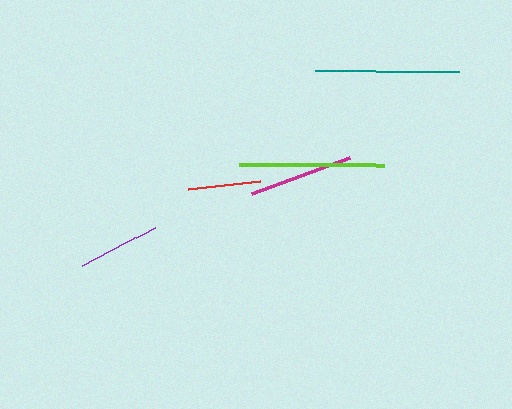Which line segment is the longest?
The lime line is the longest at approximately 146 pixels.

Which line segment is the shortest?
The red line is the shortest at approximately 73 pixels.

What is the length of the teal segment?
The teal segment is approximately 144 pixels long.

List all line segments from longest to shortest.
From longest to shortest: lime, teal, magenta, purple, red.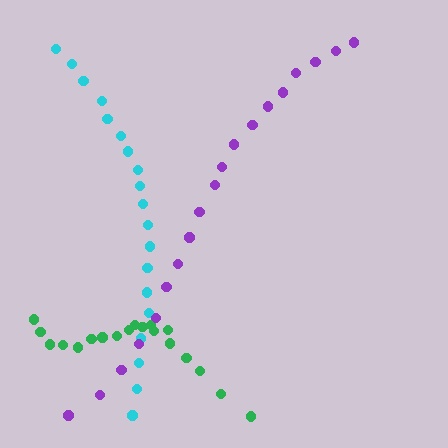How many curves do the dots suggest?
There are 3 distinct paths.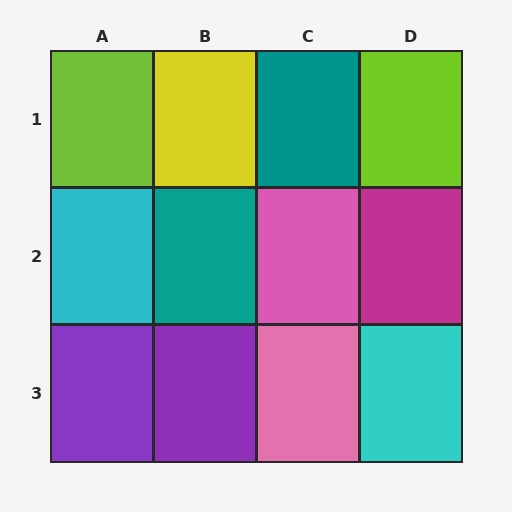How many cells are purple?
2 cells are purple.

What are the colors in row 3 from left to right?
Purple, purple, pink, cyan.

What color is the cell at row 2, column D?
Magenta.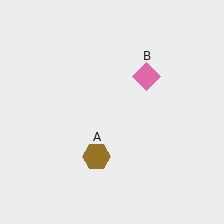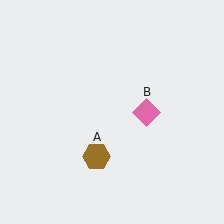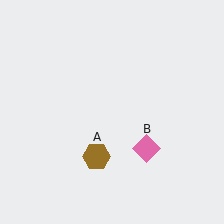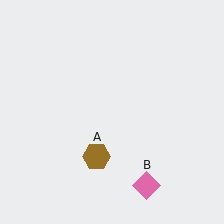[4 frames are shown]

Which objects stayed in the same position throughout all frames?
Brown hexagon (object A) remained stationary.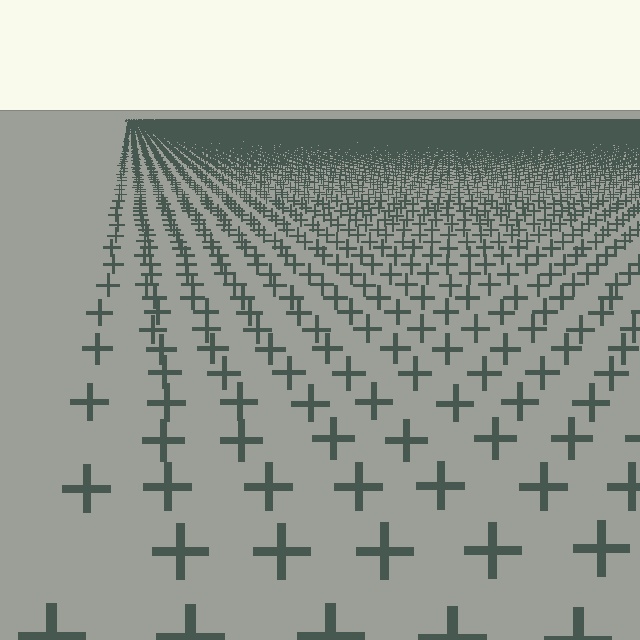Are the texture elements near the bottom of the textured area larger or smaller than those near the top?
Larger. Near the bottom, elements are closer to the viewer and appear at a bigger on-screen size.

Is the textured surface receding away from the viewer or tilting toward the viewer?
The surface is receding away from the viewer. Texture elements get smaller and denser toward the top.